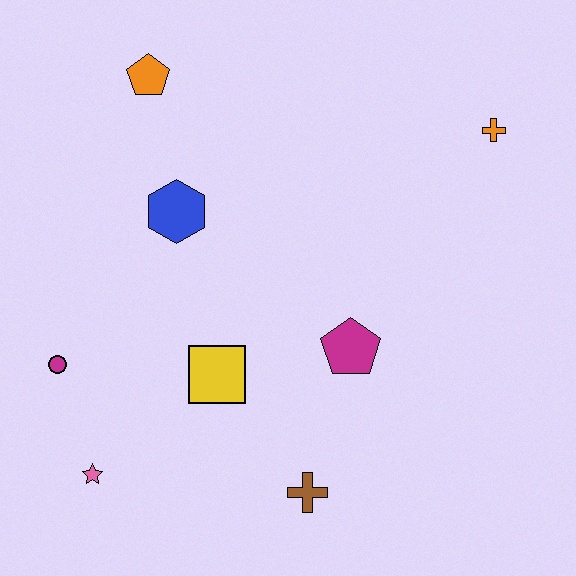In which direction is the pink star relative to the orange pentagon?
The pink star is below the orange pentagon.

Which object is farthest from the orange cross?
The pink star is farthest from the orange cross.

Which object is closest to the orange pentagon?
The blue hexagon is closest to the orange pentagon.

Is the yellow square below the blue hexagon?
Yes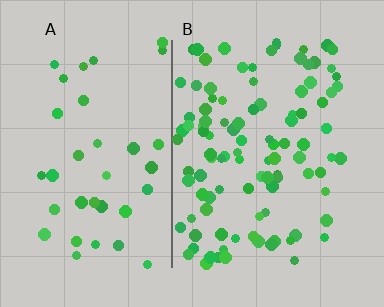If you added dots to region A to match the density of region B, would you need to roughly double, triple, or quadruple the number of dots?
Approximately triple.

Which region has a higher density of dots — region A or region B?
B (the right).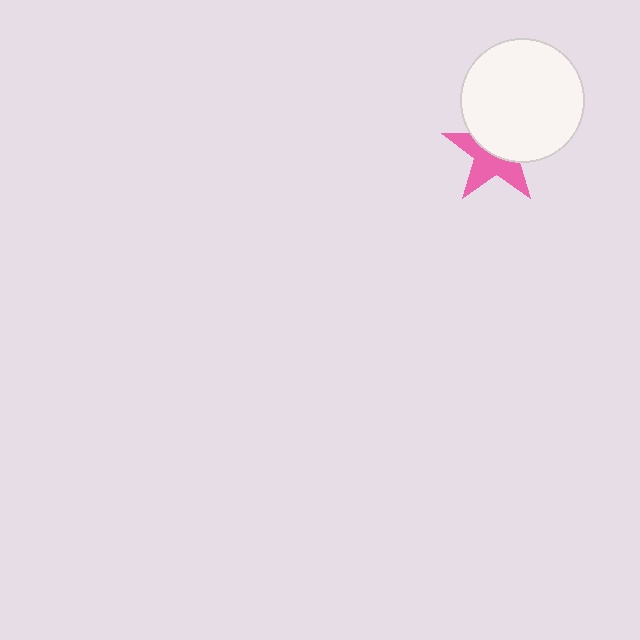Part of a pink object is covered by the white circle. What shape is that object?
It is a star.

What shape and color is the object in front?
The object in front is a white circle.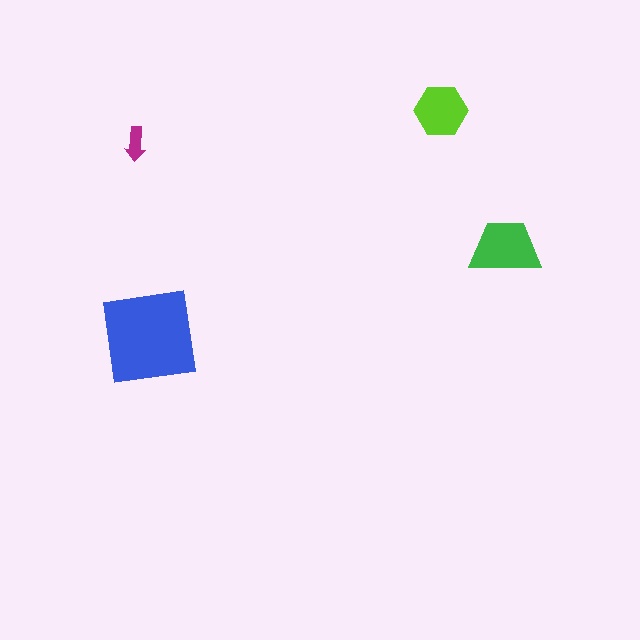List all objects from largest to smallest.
The blue square, the green trapezoid, the lime hexagon, the magenta arrow.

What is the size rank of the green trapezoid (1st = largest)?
2nd.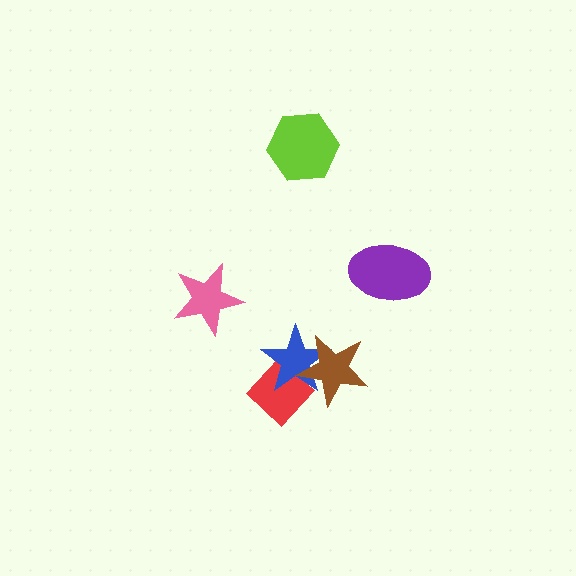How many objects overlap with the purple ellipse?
0 objects overlap with the purple ellipse.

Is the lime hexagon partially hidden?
No, no other shape covers it.